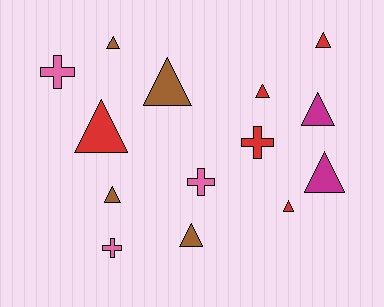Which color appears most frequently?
Red, with 5 objects.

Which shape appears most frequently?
Triangle, with 10 objects.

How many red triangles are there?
There are 4 red triangles.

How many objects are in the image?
There are 14 objects.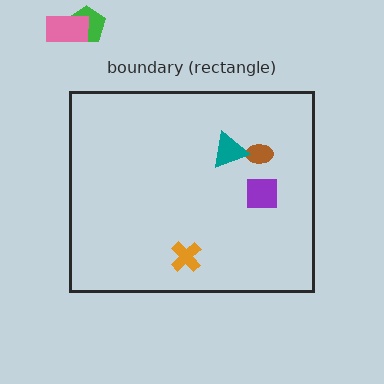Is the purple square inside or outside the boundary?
Inside.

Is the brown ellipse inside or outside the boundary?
Inside.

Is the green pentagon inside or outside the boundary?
Outside.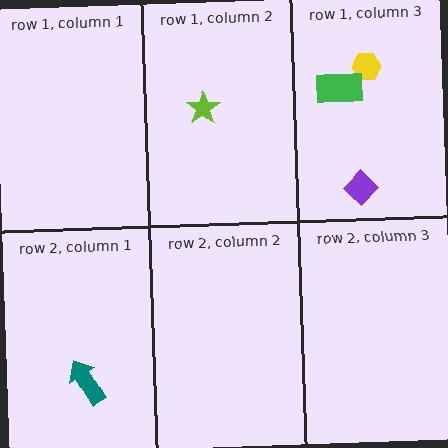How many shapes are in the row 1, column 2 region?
1.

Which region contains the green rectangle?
The row 1, column 3 region.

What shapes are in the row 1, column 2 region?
The lime star.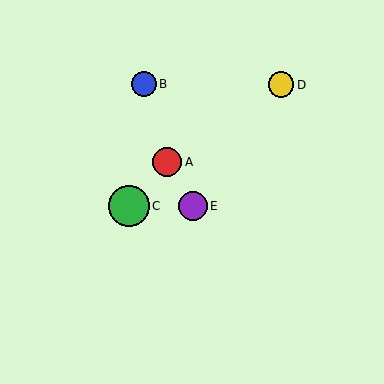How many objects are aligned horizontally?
2 objects (C, E) are aligned horizontally.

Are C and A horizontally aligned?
No, C is at y≈206 and A is at y≈162.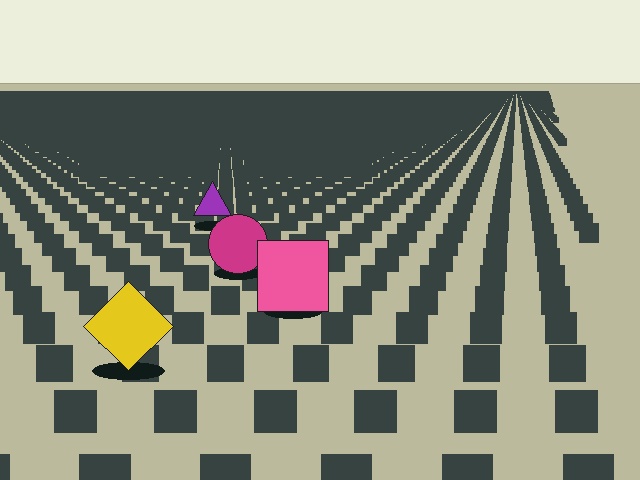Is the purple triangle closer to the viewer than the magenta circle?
No. The magenta circle is closer — you can tell from the texture gradient: the ground texture is coarser near it.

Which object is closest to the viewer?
The yellow diamond is closest. The texture marks near it are larger and more spread out.